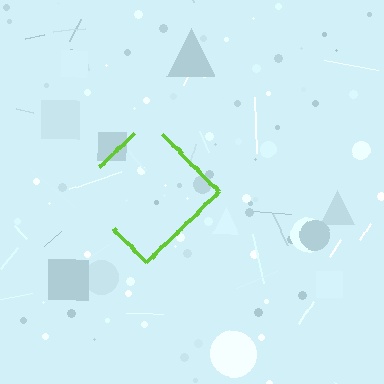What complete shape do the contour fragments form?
The contour fragments form a diamond.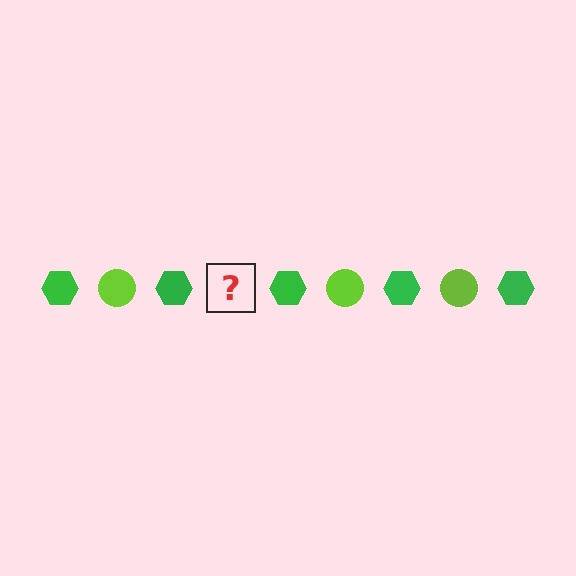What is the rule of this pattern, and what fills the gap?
The rule is that the pattern alternates between green hexagon and lime circle. The gap should be filled with a lime circle.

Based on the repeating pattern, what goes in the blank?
The blank should be a lime circle.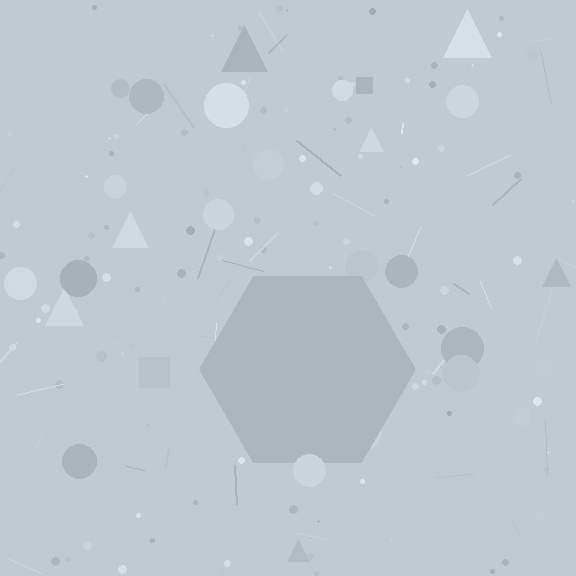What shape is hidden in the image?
A hexagon is hidden in the image.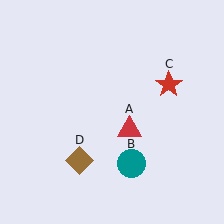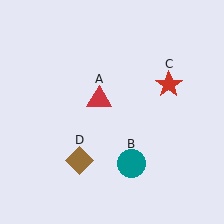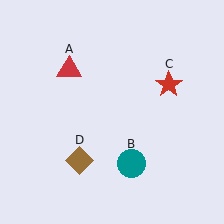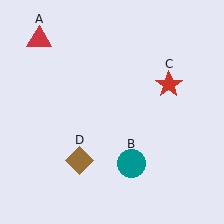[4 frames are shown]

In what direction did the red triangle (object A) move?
The red triangle (object A) moved up and to the left.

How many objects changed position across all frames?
1 object changed position: red triangle (object A).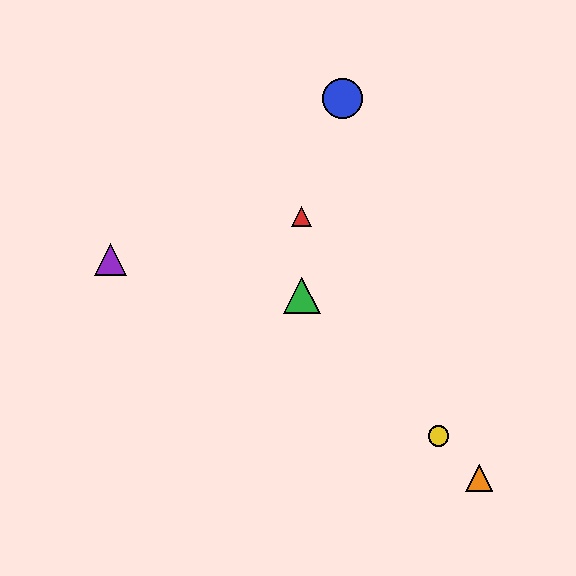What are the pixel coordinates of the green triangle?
The green triangle is at (302, 296).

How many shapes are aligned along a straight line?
3 shapes (the green triangle, the yellow circle, the orange triangle) are aligned along a straight line.